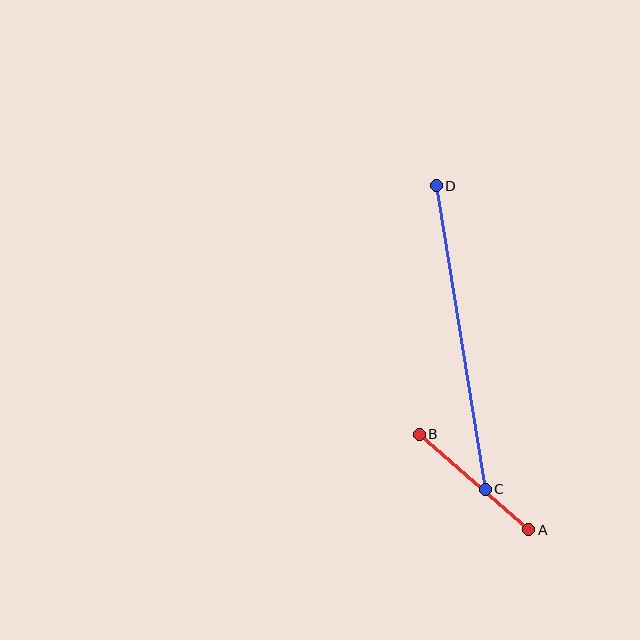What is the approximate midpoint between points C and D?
The midpoint is at approximately (461, 338) pixels.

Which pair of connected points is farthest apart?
Points C and D are farthest apart.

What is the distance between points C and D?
The distance is approximately 307 pixels.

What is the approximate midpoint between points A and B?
The midpoint is at approximately (474, 482) pixels.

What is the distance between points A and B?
The distance is approximately 145 pixels.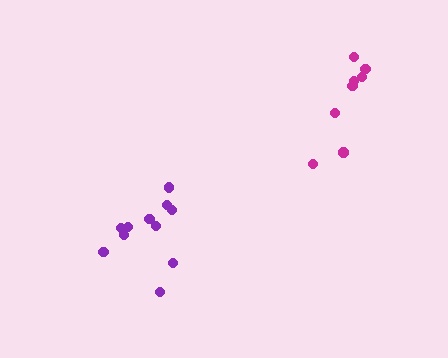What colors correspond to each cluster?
The clusters are colored: purple, magenta.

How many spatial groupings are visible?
There are 2 spatial groupings.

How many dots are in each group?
Group 1: 11 dots, Group 2: 8 dots (19 total).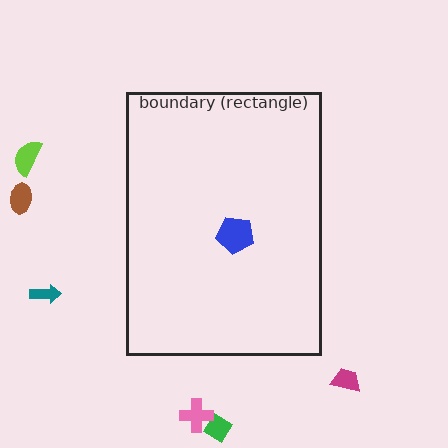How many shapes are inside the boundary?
1 inside, 6 outside.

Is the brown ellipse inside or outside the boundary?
Outside.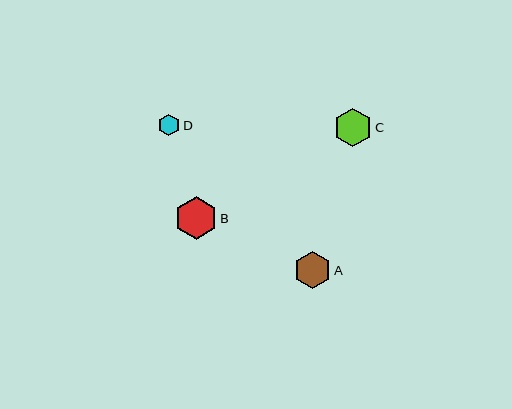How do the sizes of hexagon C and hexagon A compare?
Hexagon C and hexagon A are approximately the same size.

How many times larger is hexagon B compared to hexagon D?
Hexagon B is approximately 2.0 times the size of hexagon D.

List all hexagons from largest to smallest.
From largest to smallest: B, C, A, D.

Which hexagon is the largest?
Hexagon B is the largest with a size of approximately 43 pixels.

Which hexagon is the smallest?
Hexagon D is the smallest with a size of approximately 21 pixels.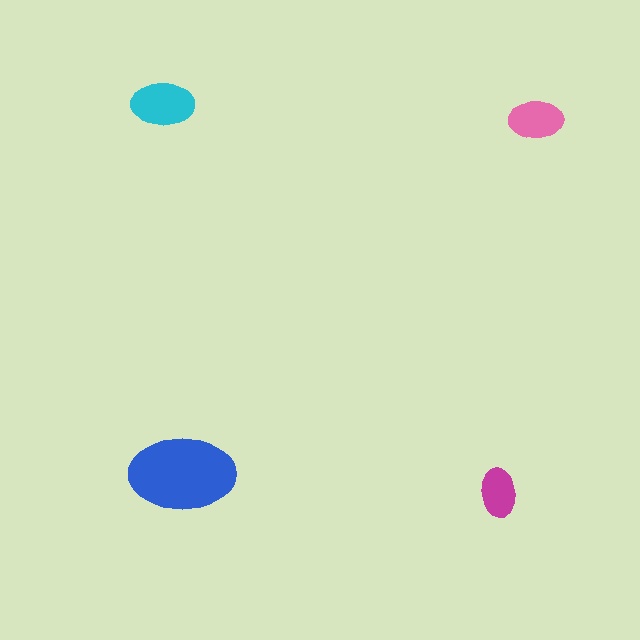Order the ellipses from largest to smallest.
the blue one, the cyan one, the pink one, the magenta one.